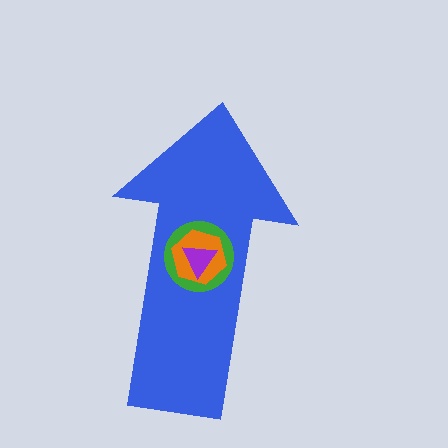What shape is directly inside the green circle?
The orange hexagon.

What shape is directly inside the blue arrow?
The green circle.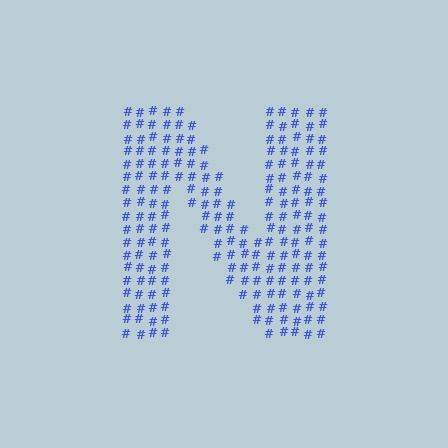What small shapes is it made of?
It is made of small hash symbols.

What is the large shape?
The large shape is the letter N.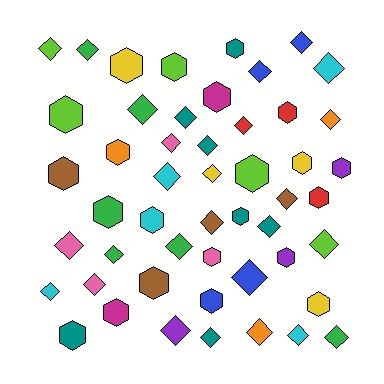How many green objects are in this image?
There are 6 green objects.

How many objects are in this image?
There are 50 objects.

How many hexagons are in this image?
There are 22 hexagons.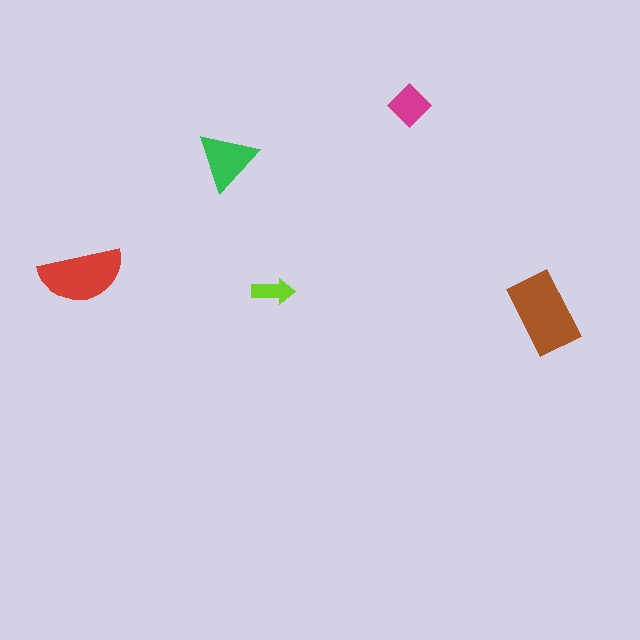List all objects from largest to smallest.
The brown rectangle, the red semicircle, the green triangle, the magenta diamond, the lime arrow.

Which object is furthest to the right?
The brown rectangle is rightmost.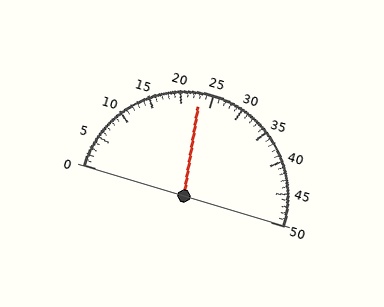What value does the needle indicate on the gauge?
The needle indicates approximately 23.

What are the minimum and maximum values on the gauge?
The gauge ranges from 0 to 50.